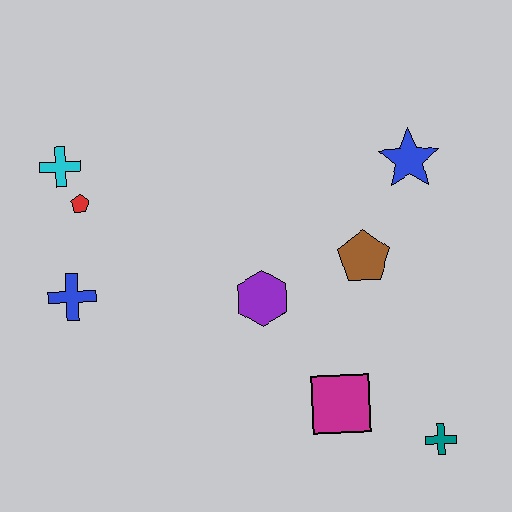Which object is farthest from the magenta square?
The cyan cross is farthest from the magenta square.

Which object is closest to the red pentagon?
The cyan cross is closest to the red pentagon.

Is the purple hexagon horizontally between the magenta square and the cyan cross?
Yes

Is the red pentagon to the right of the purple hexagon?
No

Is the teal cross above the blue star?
No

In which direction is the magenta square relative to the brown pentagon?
The magenta square is below the brown pentagon.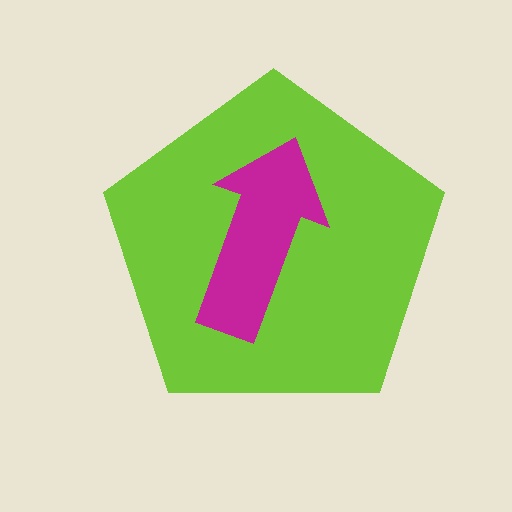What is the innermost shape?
The magenta arrow.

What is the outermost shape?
The lime pentagon.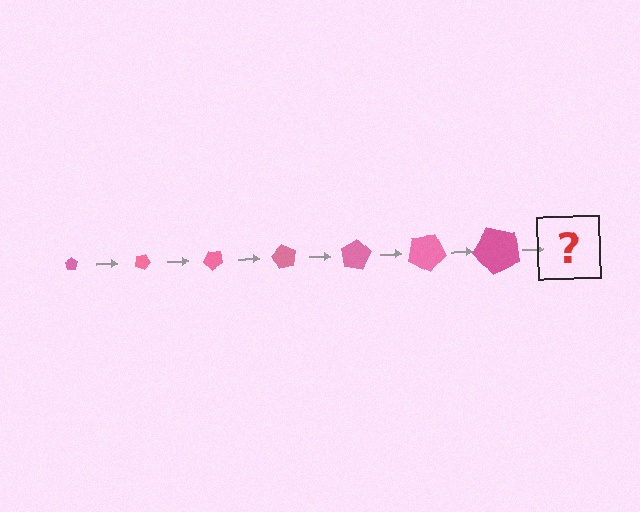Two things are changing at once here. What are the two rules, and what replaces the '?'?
The two rules are that the pentagon grows larger each step and it rotates 20 degrees each step. The '?' should be a pentagon, larger than the previous one and rotated 140 degrees from the start.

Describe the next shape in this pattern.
It should be a pentagon, larger than the previous one and rotated 140 degrees from the start.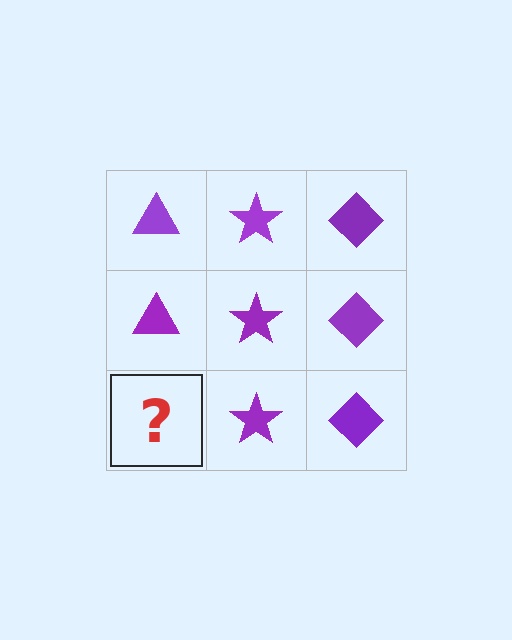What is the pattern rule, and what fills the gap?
The rule is that each column has a consistent shape. The gap should be filled with a purple triangle.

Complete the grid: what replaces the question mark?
The question mark should be replaced with a purple triangle.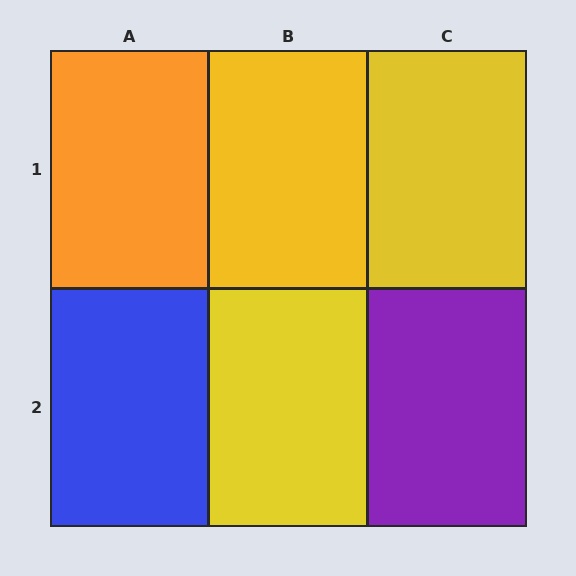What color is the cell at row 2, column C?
Purple.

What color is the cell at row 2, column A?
Blue.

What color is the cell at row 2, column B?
Yellow.